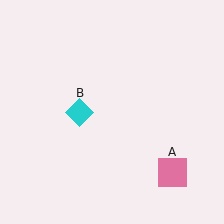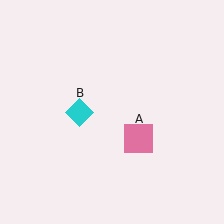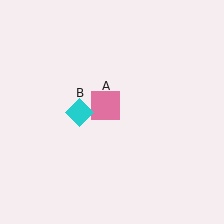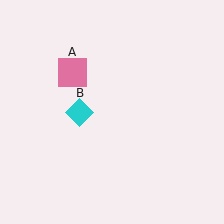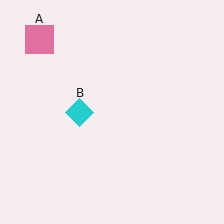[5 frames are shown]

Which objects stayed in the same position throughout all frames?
Cyan diamond (object B) remained stationary.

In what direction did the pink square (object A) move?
The pink square (object A) moved up and to the left.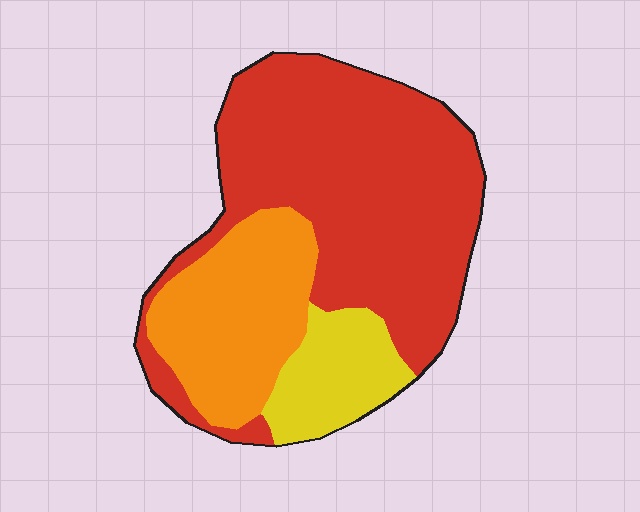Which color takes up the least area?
Yellow, at roughly 15%.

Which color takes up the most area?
Red, at roughly 60%.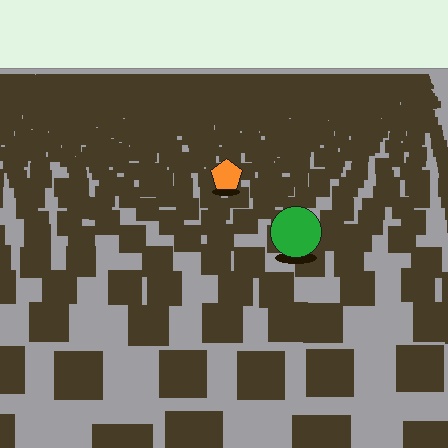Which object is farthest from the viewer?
The orange pentagon is farthest from the viewer. It appears smaller and the ground texture around it is denser.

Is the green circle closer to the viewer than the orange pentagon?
Yes. The green circle is closer — you can tell from the texture gradient: the ground texture is coarser near it.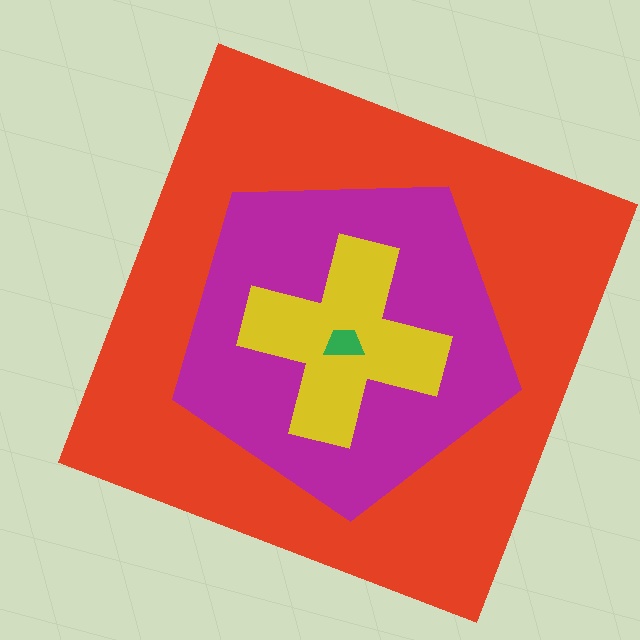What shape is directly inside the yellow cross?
The green trapezoid.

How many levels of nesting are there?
4.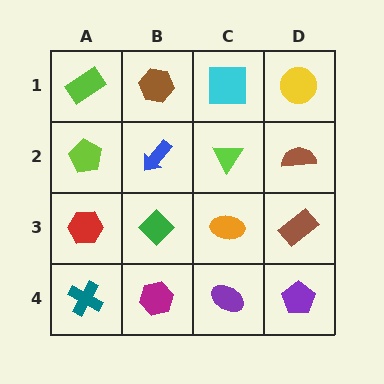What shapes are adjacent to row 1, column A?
A lime pentagon (row 2, column A), a brown hexagon (row 1, column B).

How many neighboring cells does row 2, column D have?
3.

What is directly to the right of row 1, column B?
A cyan square.